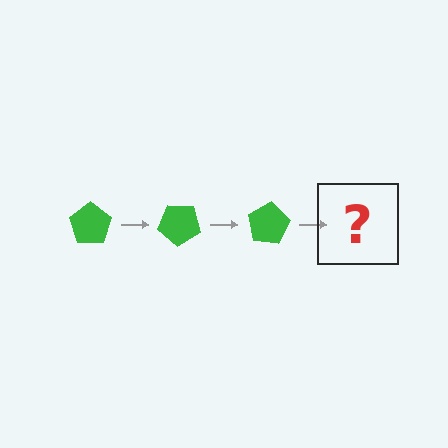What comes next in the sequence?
The next element should be a green pentagon rotated 120 degrees.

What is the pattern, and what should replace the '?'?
The pattern is that the pentagon rotates 40 degrees each step. The '?' should be a green pentagon rotated 120 degrees.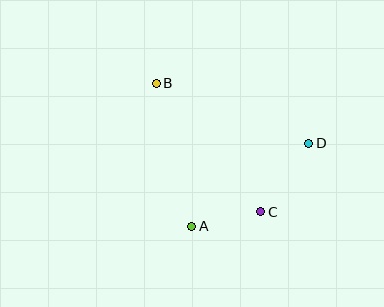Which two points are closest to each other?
Points A and C are closest to each other.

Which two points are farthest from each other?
Points B and C are farthest from each other.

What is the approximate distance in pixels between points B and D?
The distance between B and D is approximately 163 pixels.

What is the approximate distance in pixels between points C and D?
The distance between C and D is approximately 83 pixels.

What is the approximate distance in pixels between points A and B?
The distance between A and B is approximately 147 pixels.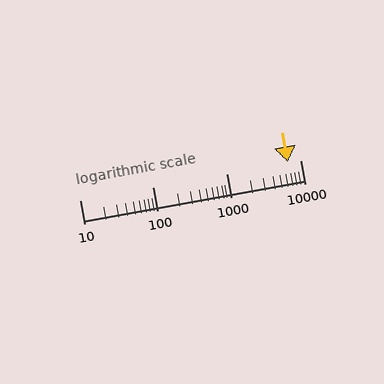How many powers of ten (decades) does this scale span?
The scale spans 3 decades, from 10 to 10000.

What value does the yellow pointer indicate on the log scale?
The pointer indicates approximately 6800.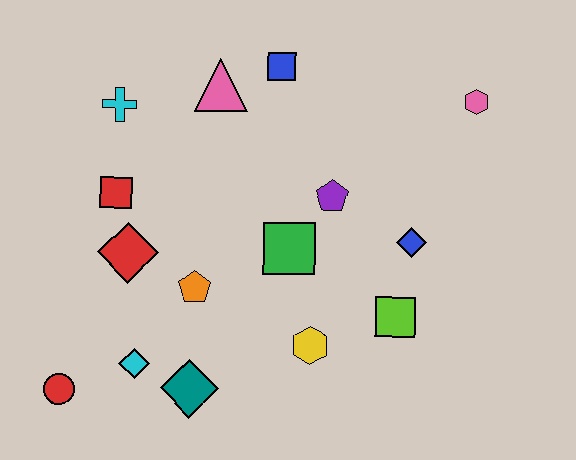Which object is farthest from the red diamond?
The pink hexagon is farthest from the red diamond.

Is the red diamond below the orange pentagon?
No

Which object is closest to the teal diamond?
The cyan diamond is closest to the teal diamond.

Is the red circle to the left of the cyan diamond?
Yes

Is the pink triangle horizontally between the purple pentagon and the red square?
Yes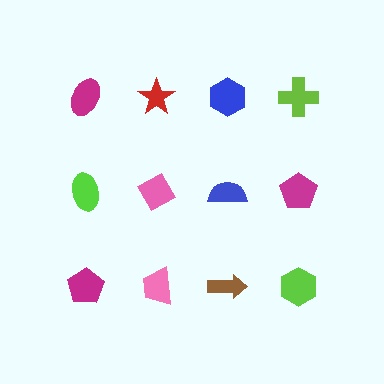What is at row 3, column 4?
A lime hexagon.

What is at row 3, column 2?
A pink trapezoid.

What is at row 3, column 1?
A magenta pentagon.